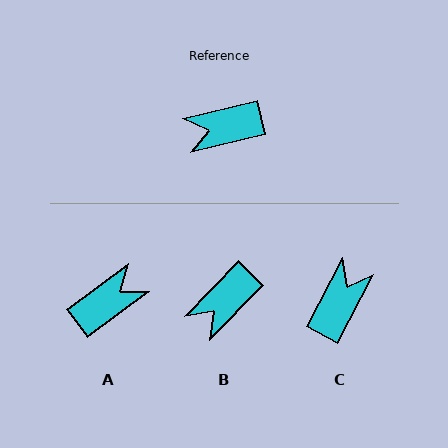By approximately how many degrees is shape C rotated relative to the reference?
Approximately 132 degrees clockwise.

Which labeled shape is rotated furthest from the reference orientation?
A, about 157 degrees away.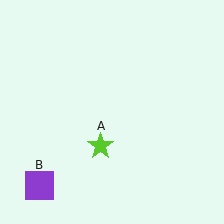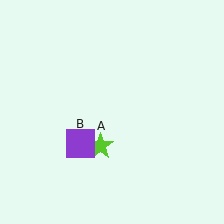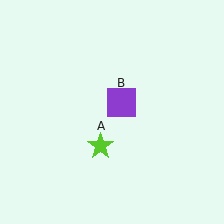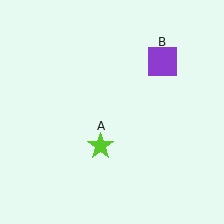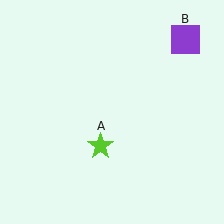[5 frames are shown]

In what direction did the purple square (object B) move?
The purple square (object B) moved up and to the right.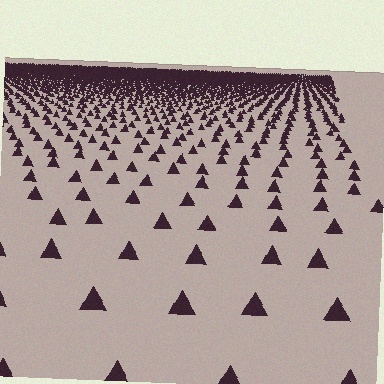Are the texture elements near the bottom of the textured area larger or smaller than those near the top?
Larger. Near the bottom, elements are closer to the viewer and appear at a bigger on-screen size.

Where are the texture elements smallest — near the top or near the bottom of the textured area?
Near the top.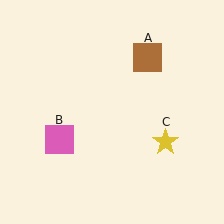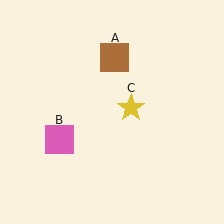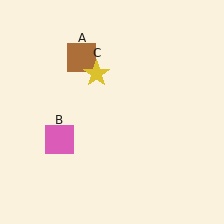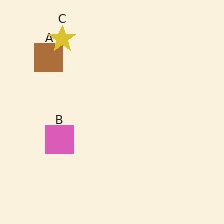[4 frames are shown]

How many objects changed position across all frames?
2 objects changed position: brown square (object A), yellow star (object C).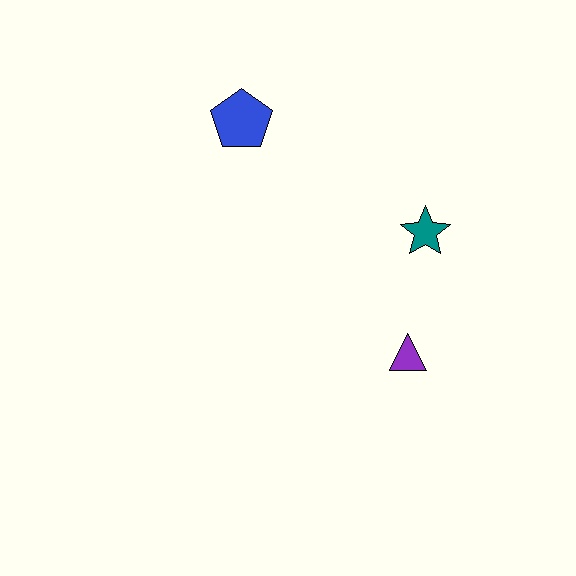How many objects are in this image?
There are 3 objects.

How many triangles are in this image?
There is 1 triangle.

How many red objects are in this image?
There are no red objects.